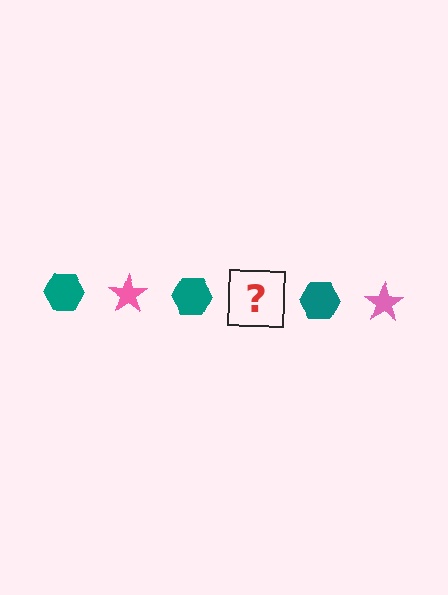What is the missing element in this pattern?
The missing element is a pink star.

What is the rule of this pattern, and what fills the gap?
The rule is that the pattern alternates between teal hexagon and pink star. The gap should be filled with a pink star.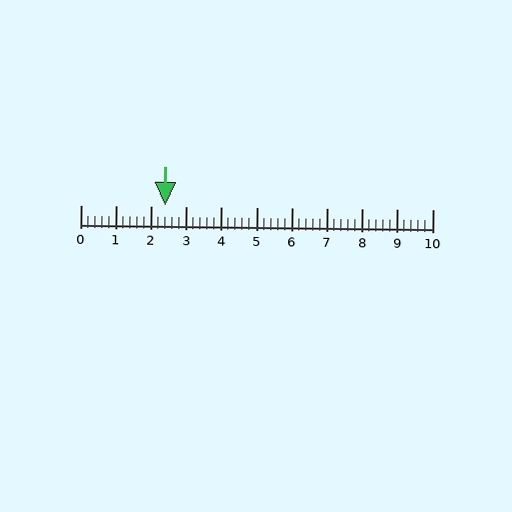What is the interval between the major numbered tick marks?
The major tick marks are spaced 1 units apart.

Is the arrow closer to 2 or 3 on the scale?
The arrow is closer to 2.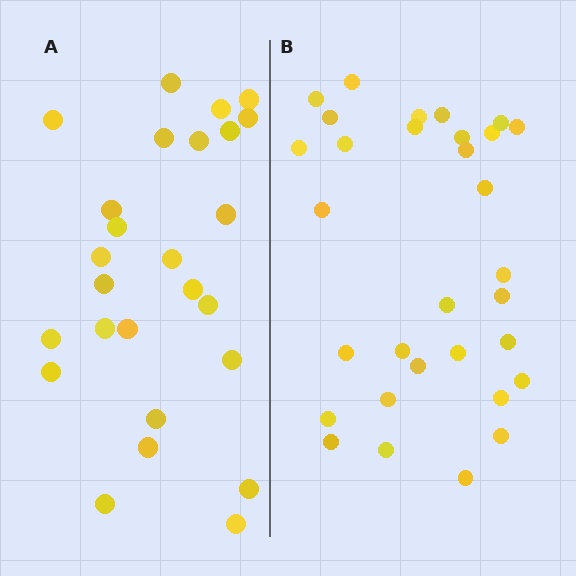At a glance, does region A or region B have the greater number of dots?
Region B (the right region) has more dots.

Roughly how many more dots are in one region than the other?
Region B has about 5 more dots than region A.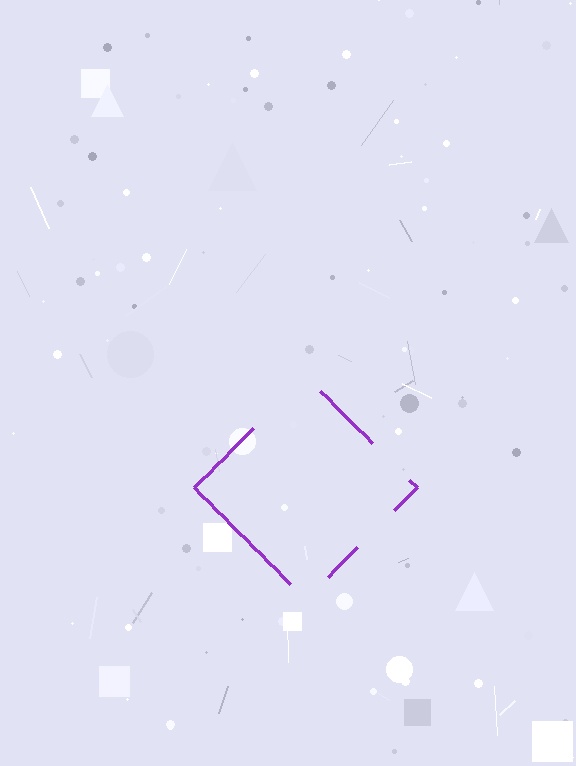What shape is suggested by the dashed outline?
The dashed outline suggests a diamond.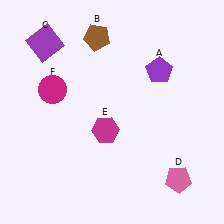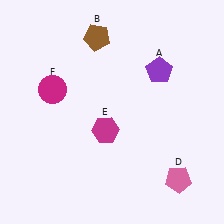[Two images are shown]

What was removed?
The purple square (C) was removed in Image 2.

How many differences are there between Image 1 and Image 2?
There is 1 difference between the two images.